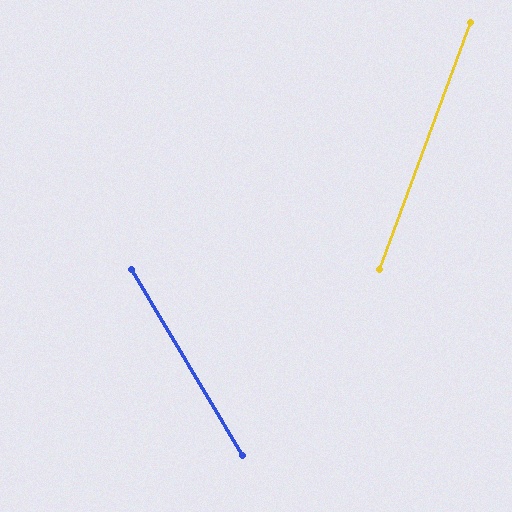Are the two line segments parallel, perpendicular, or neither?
Neither parallel nor perpendicular — they differ by about 51°.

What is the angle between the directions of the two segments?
Approximately 51 degrees.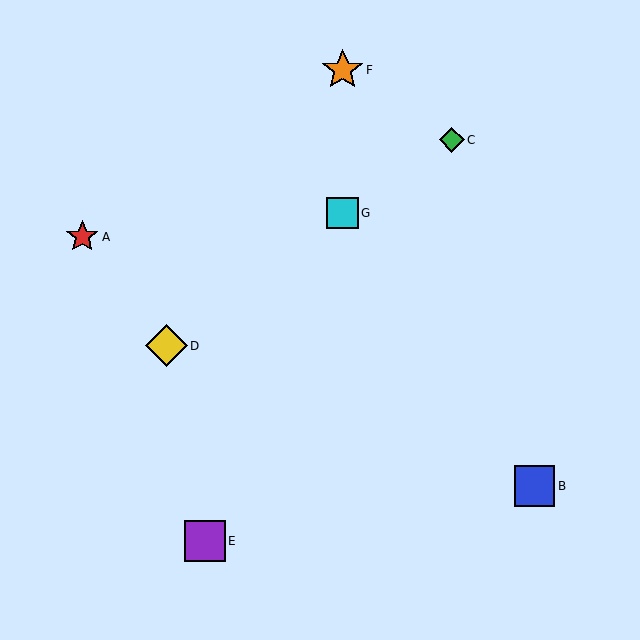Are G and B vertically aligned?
No, G is at x≈343 and B is at x≈535.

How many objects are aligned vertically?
2 objects (F, G) are aligned vertically.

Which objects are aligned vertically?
Objects F, G are aligned vertically.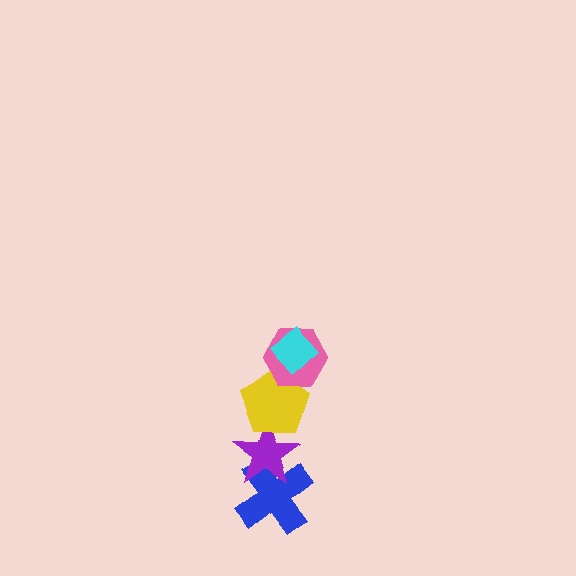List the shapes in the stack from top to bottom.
From top to bottom: the cyan diamond, the pink hexagon, the yellow pentagon, the purple star, the blue cross.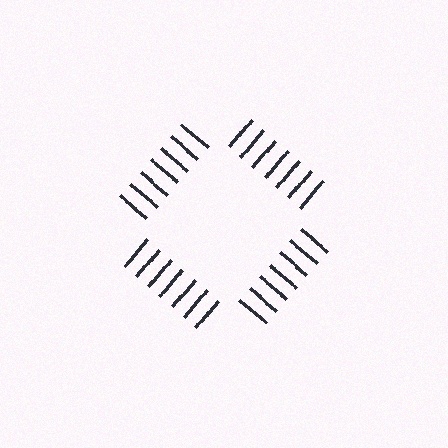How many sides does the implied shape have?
4 sides — the line-ends trace a square.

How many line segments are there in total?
28 — 7 along each of the 4 edges.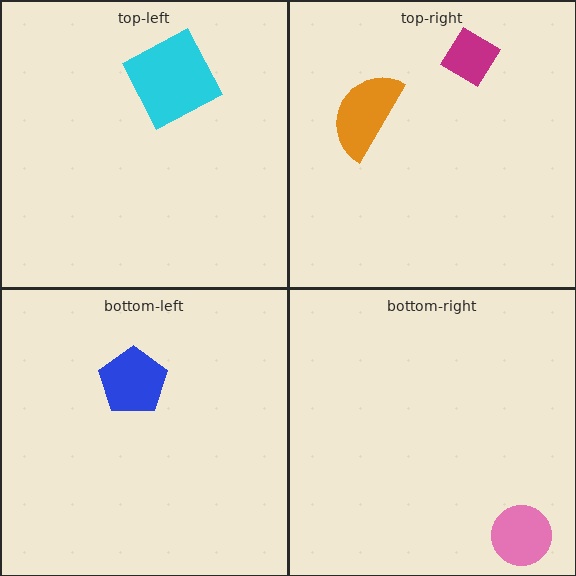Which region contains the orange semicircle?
The top-right region.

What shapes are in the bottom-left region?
The blue pentagon.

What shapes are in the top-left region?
The cyan square.